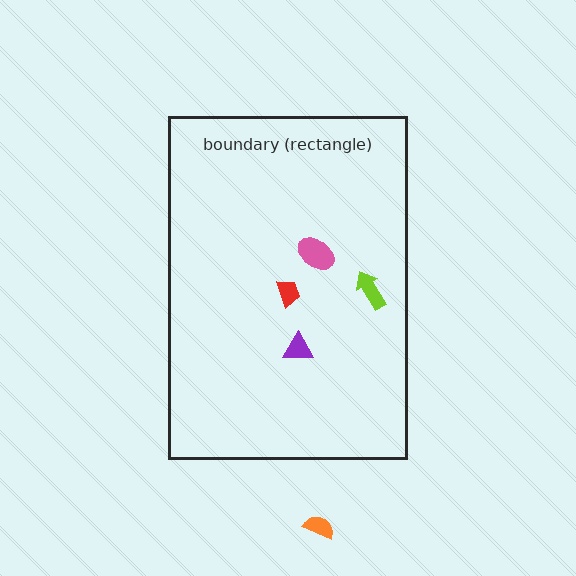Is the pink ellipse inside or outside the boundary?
Inside.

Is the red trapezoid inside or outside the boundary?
Inside.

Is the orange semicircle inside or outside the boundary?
Outside.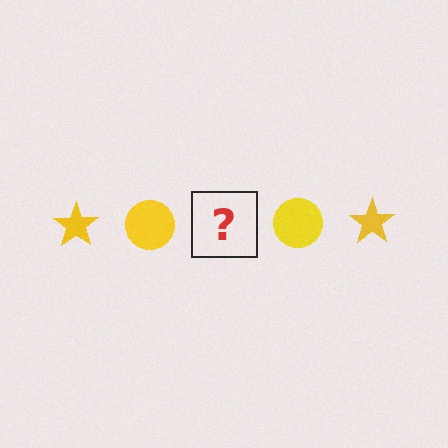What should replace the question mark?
The question mark should be replaced with a yellow star.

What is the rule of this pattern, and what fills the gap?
The rule is that the pattern cycles through star, circle shapes in yellow. The gap should be filled with a yellow star.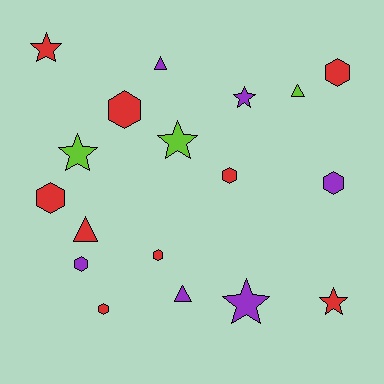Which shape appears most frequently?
Hexagon, with 8 objects.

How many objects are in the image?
There are 18 objects.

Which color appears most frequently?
Red, with 9 objects.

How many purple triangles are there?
There are 2 purple triangles.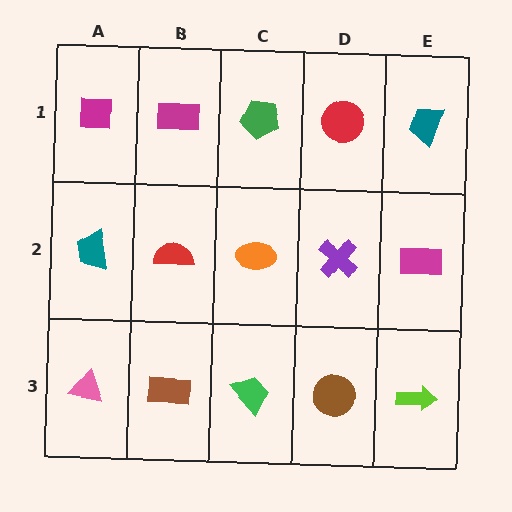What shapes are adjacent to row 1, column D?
A purple cross (row 2, column D), a green pentagon (row 1, column C), a teal trapezoid (row 1, column E).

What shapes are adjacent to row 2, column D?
A red circle (row 1, column D), a brown circle (row 3, column D), an orange ellipse (row 2, column C), a magenta rectangle (row 2, column E).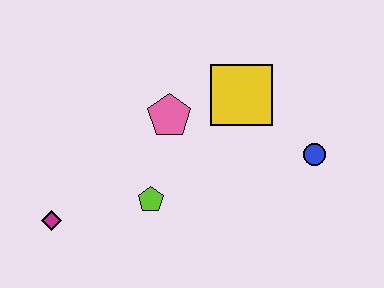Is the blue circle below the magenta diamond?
No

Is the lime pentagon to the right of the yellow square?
No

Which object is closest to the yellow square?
The pink pentagon is closest to the yellow square.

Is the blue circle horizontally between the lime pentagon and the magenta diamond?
No